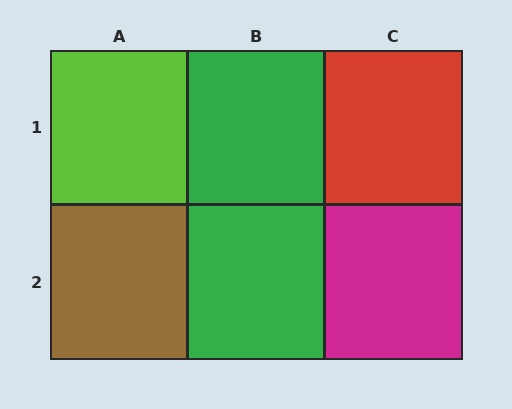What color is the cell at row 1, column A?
Lime.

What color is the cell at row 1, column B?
Green.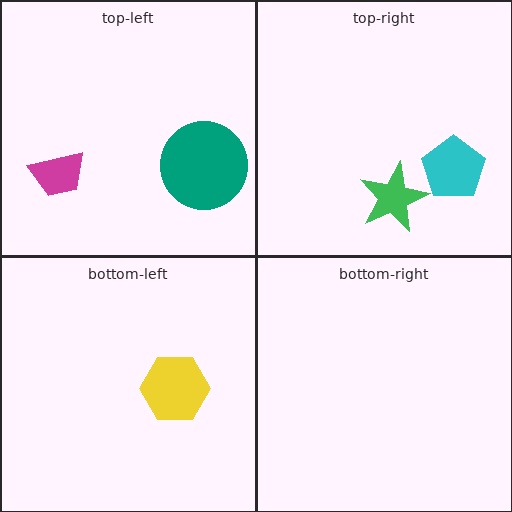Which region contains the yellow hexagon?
The bottom-left region.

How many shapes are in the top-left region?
2.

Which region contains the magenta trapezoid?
The top-left region.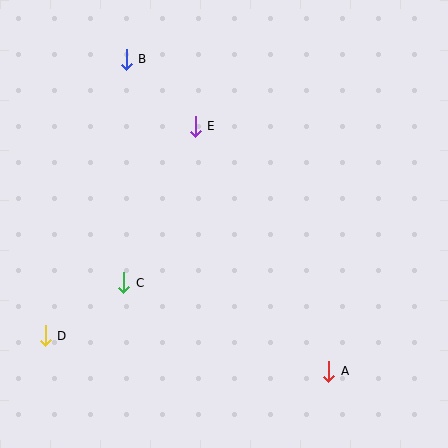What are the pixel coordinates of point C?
Point C is at (124, 283).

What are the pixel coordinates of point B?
Point B is at (126, 59).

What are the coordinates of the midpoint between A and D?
The midpoint between A and D is at (187, 353).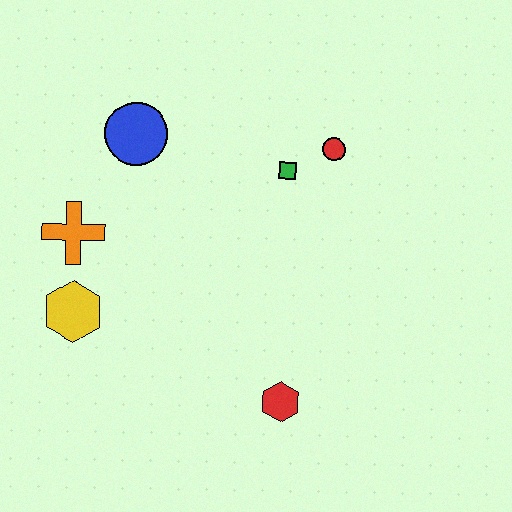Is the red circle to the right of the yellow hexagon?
Yes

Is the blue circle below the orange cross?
No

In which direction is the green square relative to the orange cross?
The green square is to the right of the orange cross.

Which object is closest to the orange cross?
The yellow hexagon is closest to the orange cross.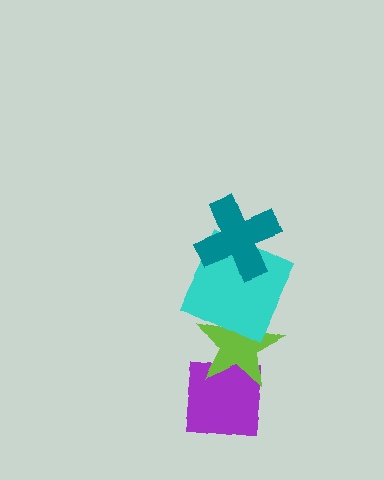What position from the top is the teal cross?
The teal cross is 1st from the top.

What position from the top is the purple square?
The purple square is 4th from the top.